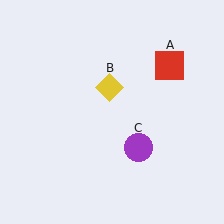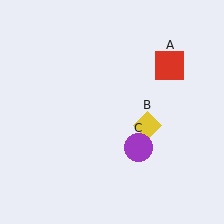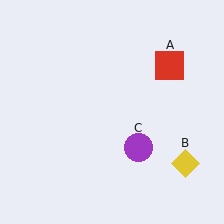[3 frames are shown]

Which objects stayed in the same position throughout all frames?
Red square (object A) and purple circle (object C) remained stationary.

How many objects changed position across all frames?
1 object changed position: yellow diamond (object B).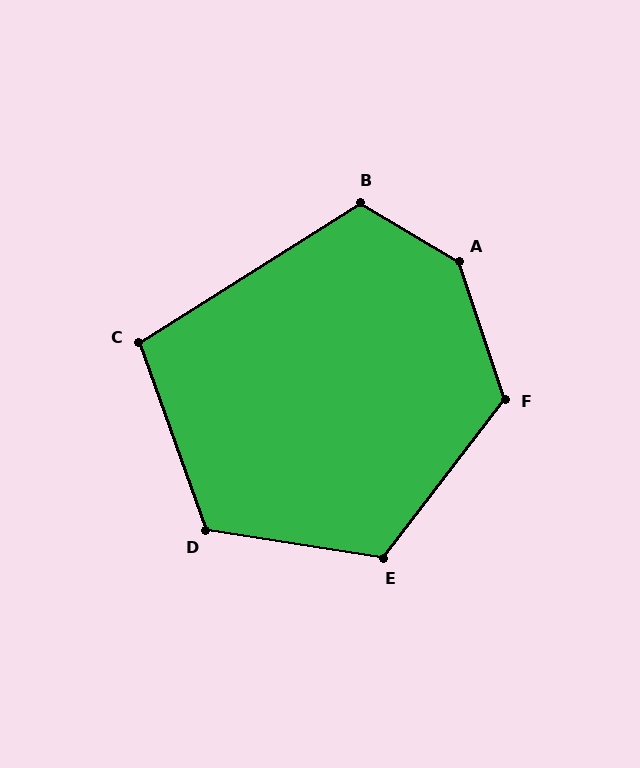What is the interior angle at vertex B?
Approximately 117 degrees (obtuse).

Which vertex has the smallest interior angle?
C, at approximately 103 degrees.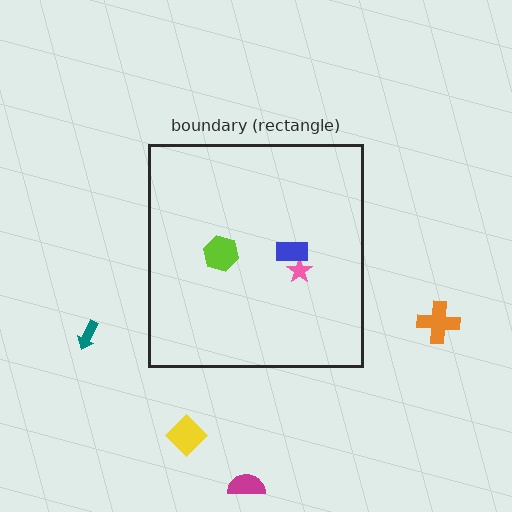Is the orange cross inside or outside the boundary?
Outside.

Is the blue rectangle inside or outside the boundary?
Inside.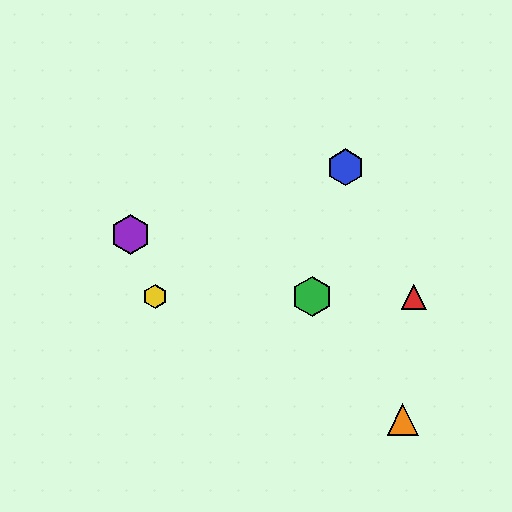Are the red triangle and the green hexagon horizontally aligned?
Yes, both are at y≈296.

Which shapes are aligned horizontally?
The red triangle, the green hexagon, the yellow hexagon are aligned horizontally.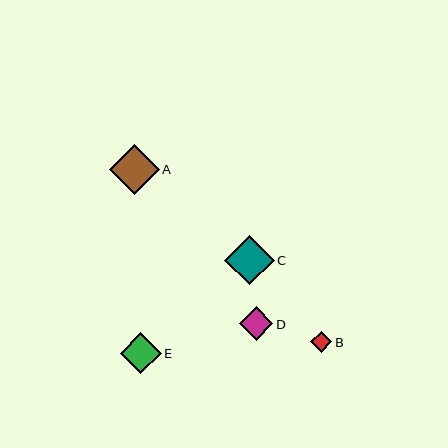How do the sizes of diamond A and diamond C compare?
Diamond A and diamond C are approximately the same size.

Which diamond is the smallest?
Diamond B is the smallest with a size of approximately 21 pixels.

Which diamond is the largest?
Diamond A is the largest with a size of approximately 50 pixels.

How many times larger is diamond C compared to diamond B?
Diamond C is approximately 2.4 times the size of diamond B.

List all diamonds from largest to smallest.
From largest to smallest: A, C, E, D, B.